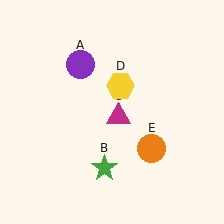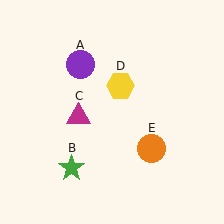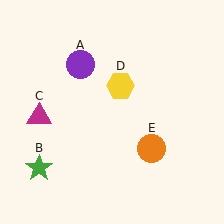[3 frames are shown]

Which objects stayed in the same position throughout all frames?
Purple circle (object A) and yellow hexagon (object D) and orange circle (object E) remained stationary.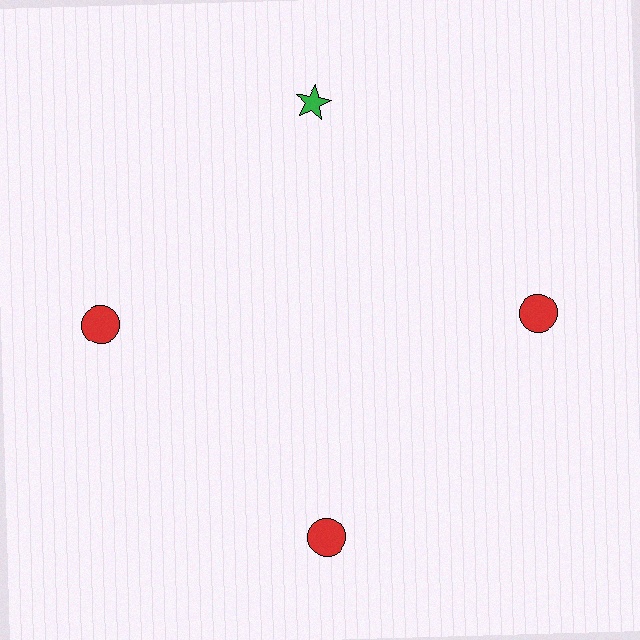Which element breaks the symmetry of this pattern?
The green star at roughly the 12 o'clock position breaks the symmetry. All other shapes are red circles.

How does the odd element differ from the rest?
It differs in both color (green instead of red) and shape (star instead of circle).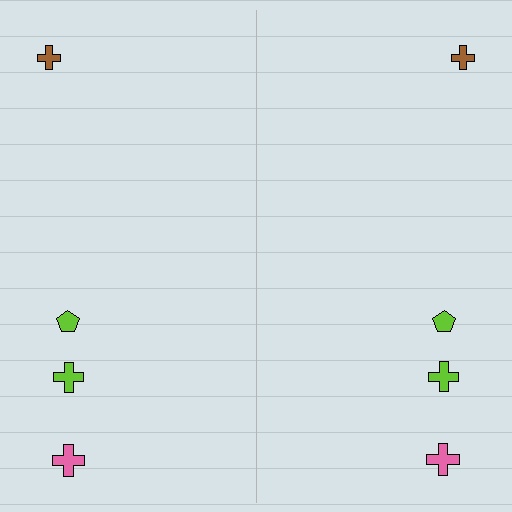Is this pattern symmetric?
Yes, this pattern has bilateral (reflection) symmetry.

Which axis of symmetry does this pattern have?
The pattern has a vertical axis of symmetry running through the center of the image.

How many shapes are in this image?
There are 8 shapes in this image.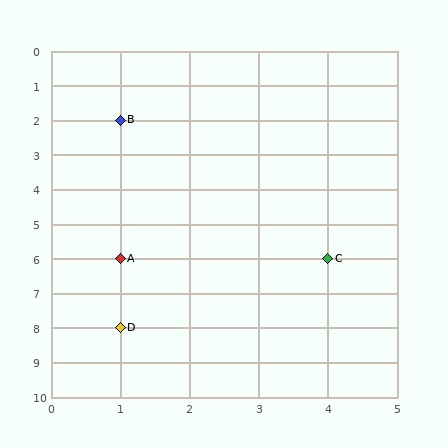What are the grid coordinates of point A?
Point A is at grid coordinates (1, 6).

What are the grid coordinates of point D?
Point D is at grid coordinates (1, 8).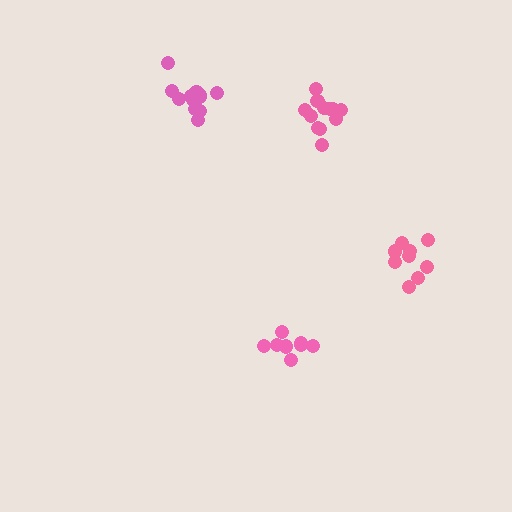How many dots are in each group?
Group 1: 12 dots, Group 2: 12 dots, Group 3: 8 dots, Group 4: 9 dots (41 total).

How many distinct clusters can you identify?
There are 4 distinct clusters.